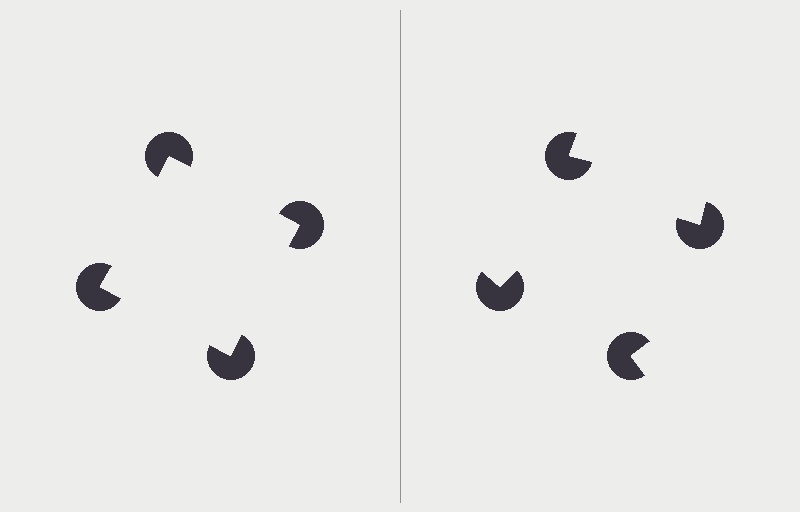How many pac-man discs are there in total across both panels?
8 — 4 on each side.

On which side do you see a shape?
An illusory square appears on the left side. On the right side the wedge cuts are rotated, so no coherent shape forms.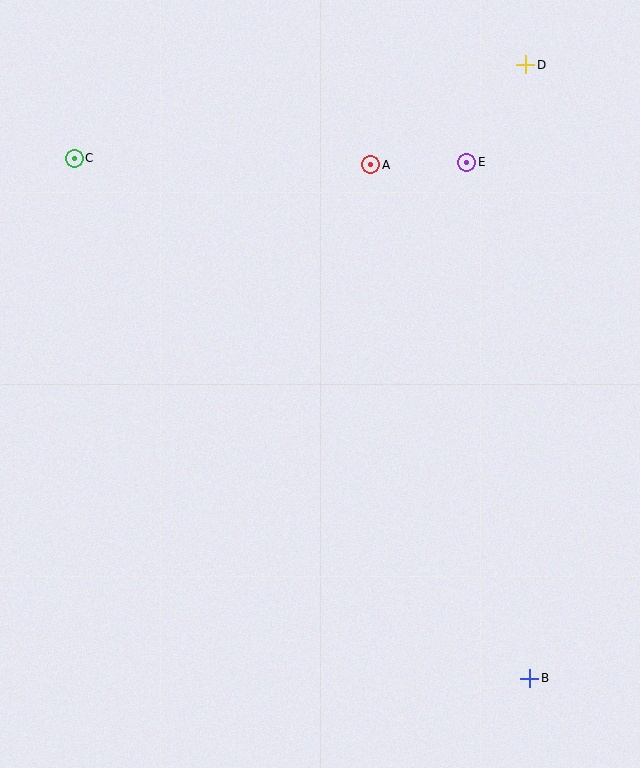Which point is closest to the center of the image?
Point A at (371, 165) is closest to the center.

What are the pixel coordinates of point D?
Point D is at (526, 65).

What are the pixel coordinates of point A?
Point A is at (371, 165).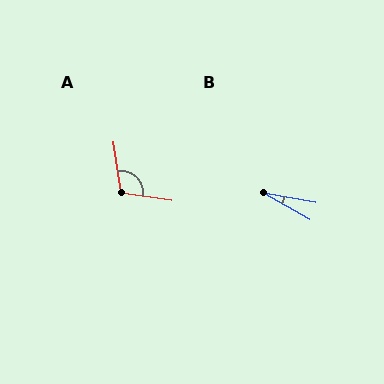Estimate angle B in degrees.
Approximately 20 degrees.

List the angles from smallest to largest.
B (20°), A (107°).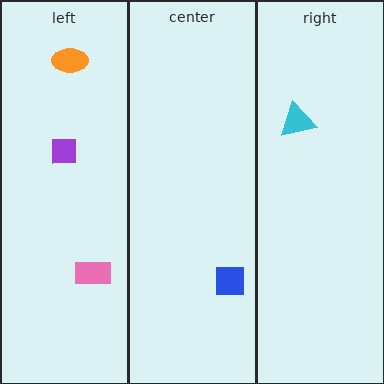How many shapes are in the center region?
1.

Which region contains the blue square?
The center region.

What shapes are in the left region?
The pink rectangle, the orange ellipse, the purple square.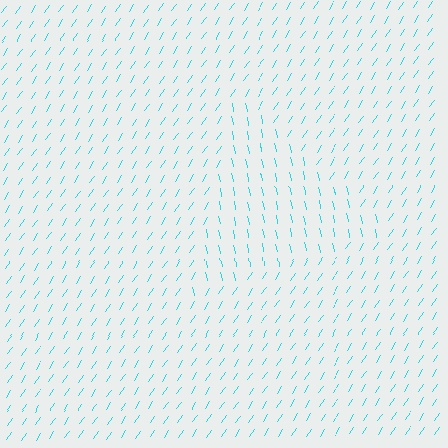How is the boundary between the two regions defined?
The boundary is defined purely by a change in line orientation (approximately 45 degrees difference). All lines are the same color and thickness.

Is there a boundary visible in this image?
Yes, there is a texture boundary formed by a change in line orientation.